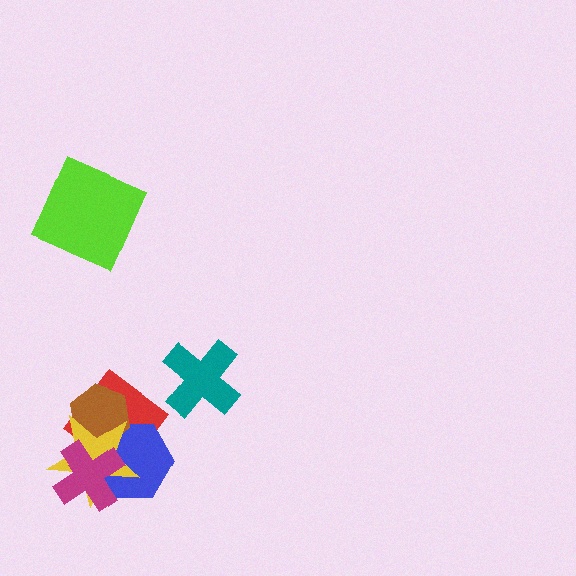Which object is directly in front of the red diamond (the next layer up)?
The blue hexagon is directly in front of the red diamond.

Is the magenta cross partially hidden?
No, no other shape covers it.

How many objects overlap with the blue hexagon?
4 objects overlap with the blue hexagon.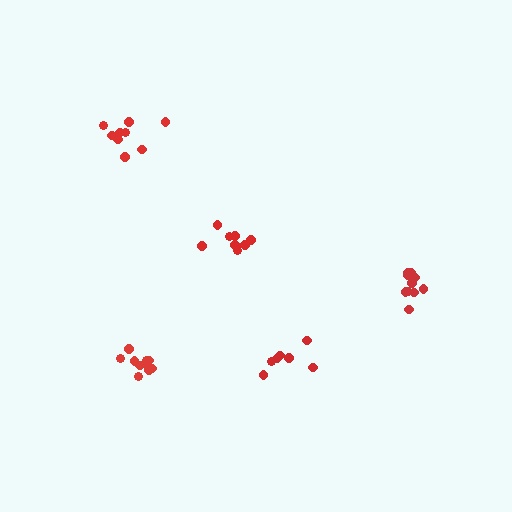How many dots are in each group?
Group 1: 10 dots, Group 2: 10 dots, Group 3: 8 dots, Group 4: 7 dots, Group 5: 9 dots (44 total).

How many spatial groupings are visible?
There are 5 spatial groupings.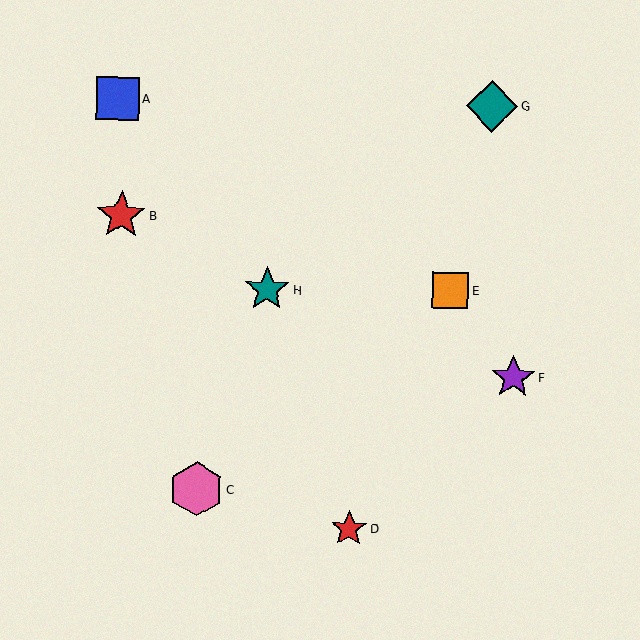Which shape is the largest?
The pink hexagon (labeled C) is the largest.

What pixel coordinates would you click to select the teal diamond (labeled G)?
Click at (492, 106) to select the teal diamond G.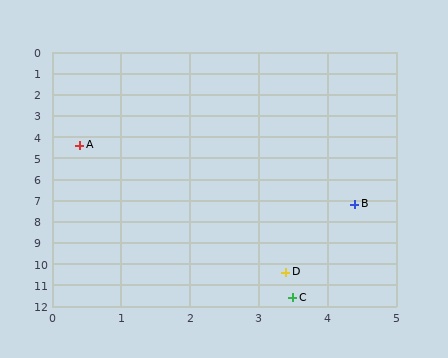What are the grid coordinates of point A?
Point A is at approximately (0.4, 4.4).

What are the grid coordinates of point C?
Point C is at approximately (3.5, 11.6).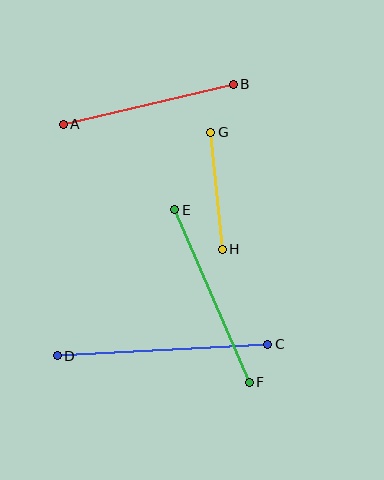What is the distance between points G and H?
The distance is approximately 117 pixels.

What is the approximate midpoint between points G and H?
The midpoint is at approximately (217, 191) pixels.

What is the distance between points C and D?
The distance is approximately 211 pixels.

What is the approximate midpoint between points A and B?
The midpoint is at approximately (149, 104) pixels.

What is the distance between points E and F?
The distance is approximately 188 pixels.